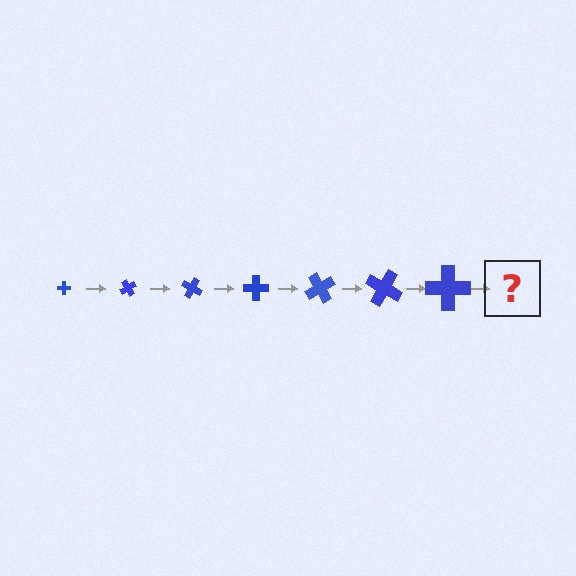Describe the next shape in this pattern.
It should be a cross, larger than the previous one and rotated 420 degrees from the start.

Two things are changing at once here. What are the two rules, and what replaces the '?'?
The two rules are that the cross grows larger each step and it rotates 60 degrees each step. The '?' should be a cross, larger than the previous one and rotated 420 degrees from the start.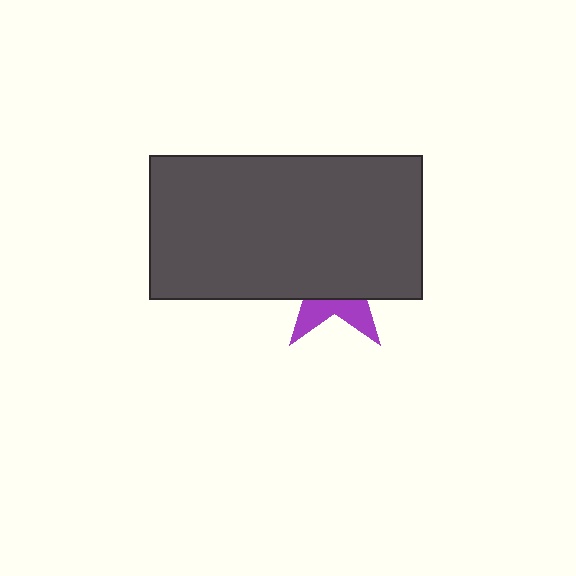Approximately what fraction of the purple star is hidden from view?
Roughly 69% of the purple star is hidden behind the dark gray rectangle.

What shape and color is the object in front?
The object in front is a dark gray rectangle.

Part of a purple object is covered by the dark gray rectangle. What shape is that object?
It is a star.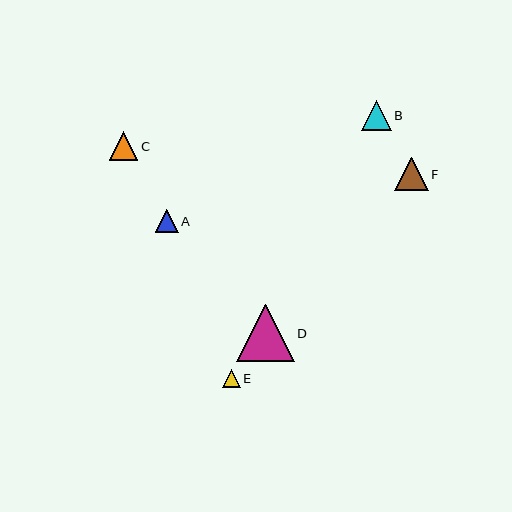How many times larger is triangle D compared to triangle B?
Triangle D is approximately 1.9 times the size of triangle B.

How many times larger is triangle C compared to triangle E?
Triangle C is approximately 1.6 times the size of triangle E.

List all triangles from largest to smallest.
From largest to smallest: D, F, B, C, A, E.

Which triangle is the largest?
Triangle D is the largest with a size of approximately 58 pixels.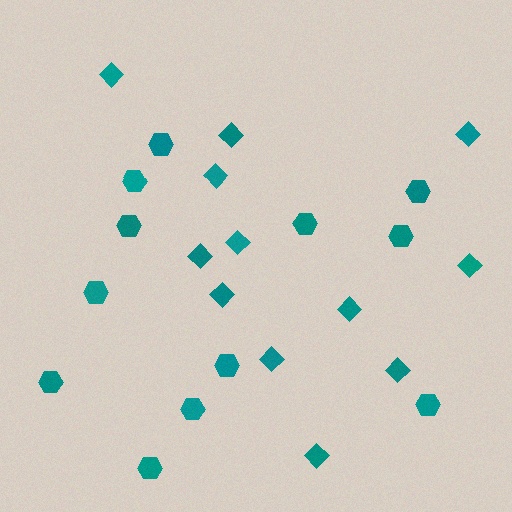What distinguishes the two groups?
There are 2 groups: one group of diamonds (12) and one group of hexagons (12).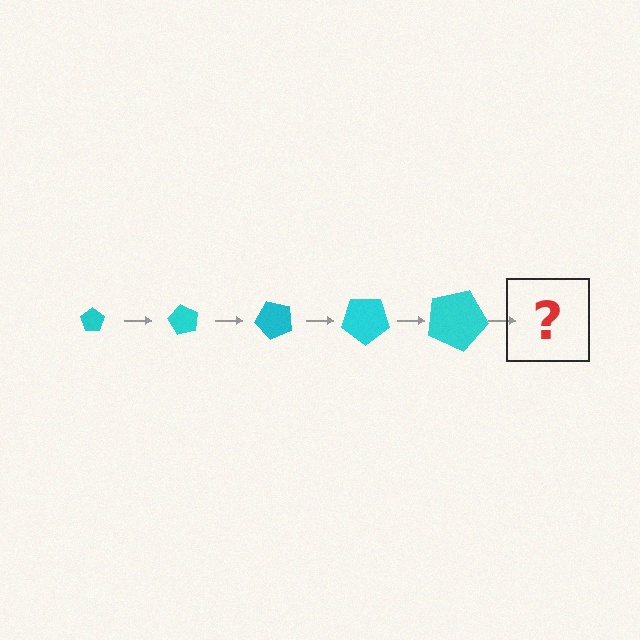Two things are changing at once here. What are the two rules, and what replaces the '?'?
The two rules are that the pentagon grows larger each step and it rotates 60 degrees each step. The '?' should be a pentagon, larger than the previous one and rotated 300 degrees from the start.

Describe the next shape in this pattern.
It should be a pentagon, larger than the previous one and rotated 300 degrees from the start.